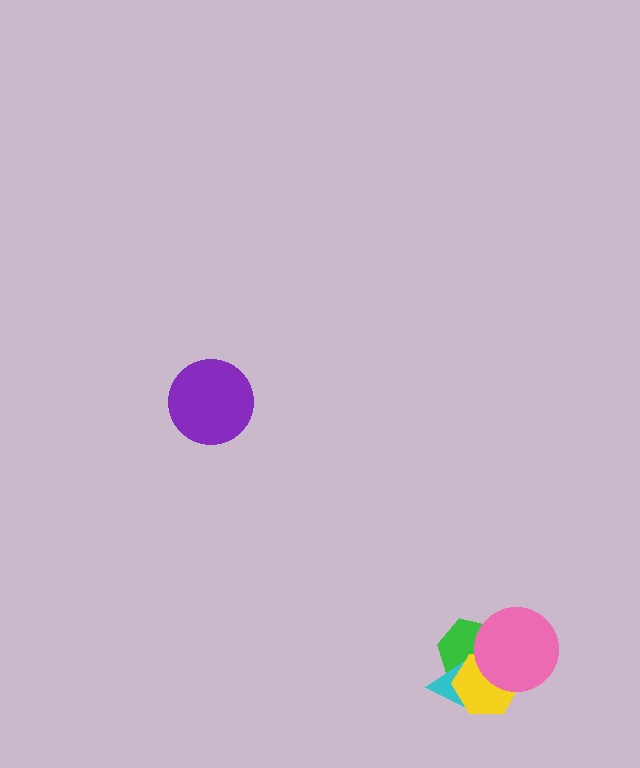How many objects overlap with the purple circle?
0 objects overlap with the purple circle.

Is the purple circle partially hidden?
No, no other shape covers it.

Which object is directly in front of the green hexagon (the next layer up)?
The cyan triangle is directly in front of the green hexagon.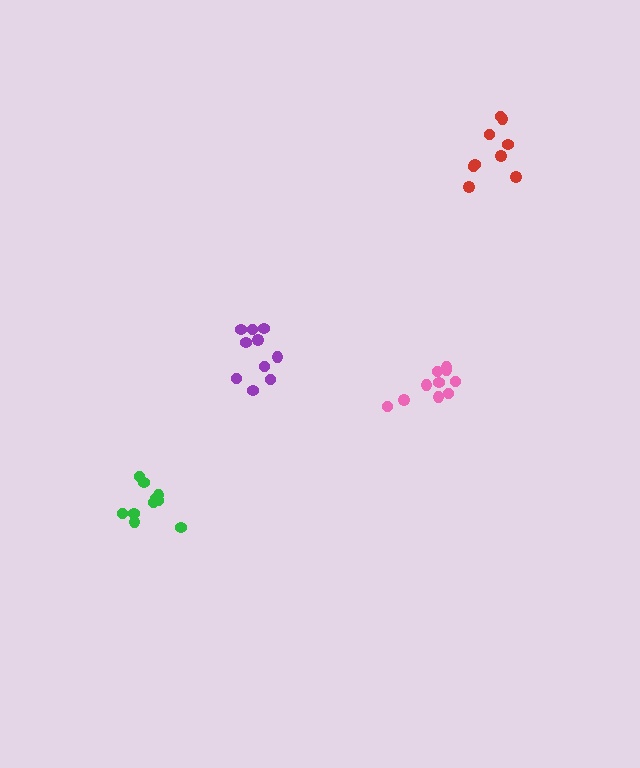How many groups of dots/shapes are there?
There are 4 groups.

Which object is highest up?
The red cluster is topmost.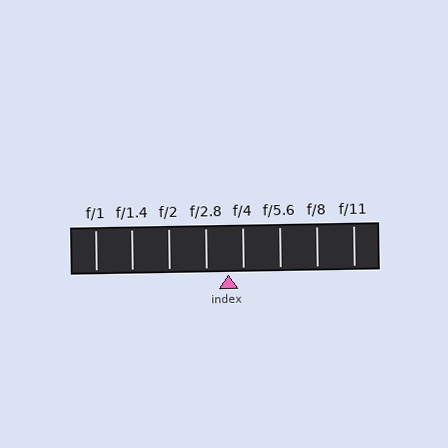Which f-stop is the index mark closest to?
The index mark is closest to f/4.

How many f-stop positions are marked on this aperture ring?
There are 8 f-stop positions marked.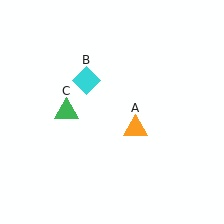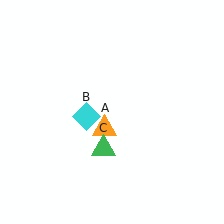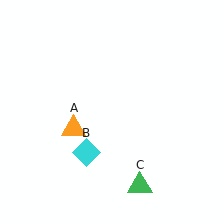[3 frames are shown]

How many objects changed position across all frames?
3 objects changed position: orange triangle (object A), cyan diamond (object B), green triangle (object C).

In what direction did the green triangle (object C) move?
The green triangle (object C) moved down and to the right.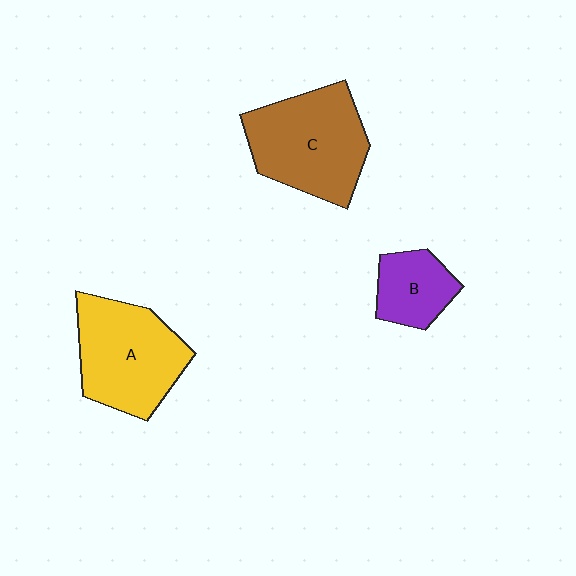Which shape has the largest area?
Shape C (brown).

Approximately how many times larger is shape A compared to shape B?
Approximately 2.0 times.